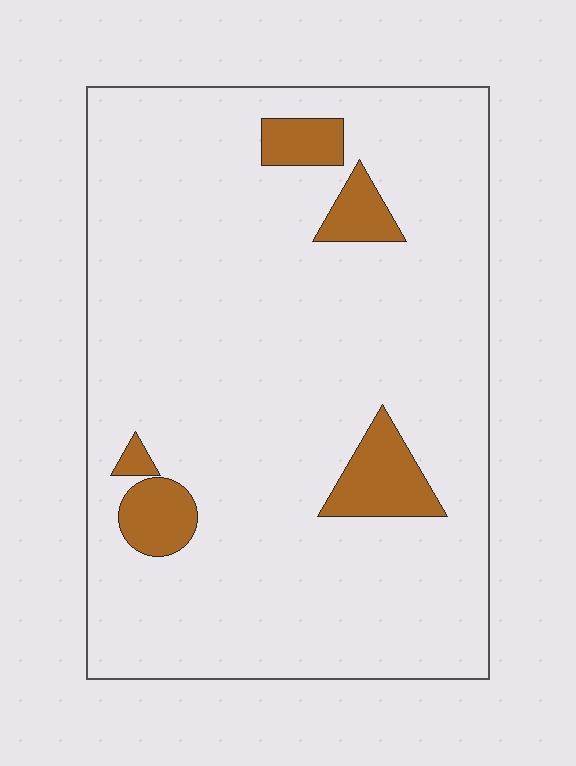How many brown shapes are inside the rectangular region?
5.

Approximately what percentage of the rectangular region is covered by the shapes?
Approximately 10%.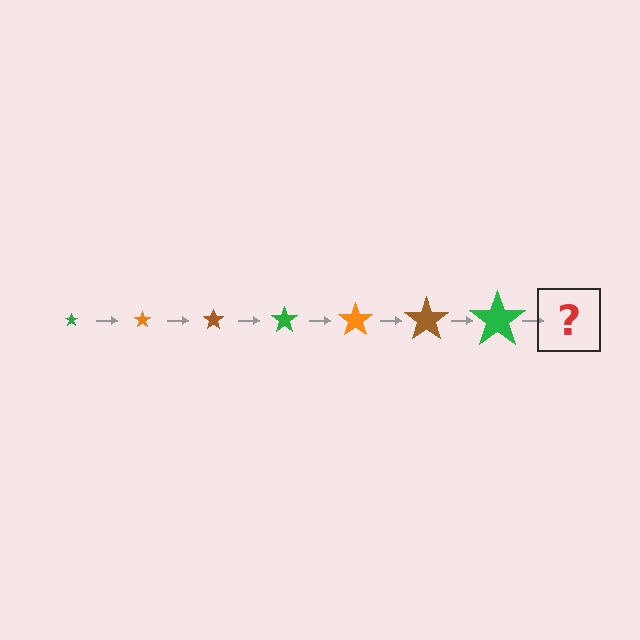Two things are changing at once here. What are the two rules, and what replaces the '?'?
The two rules are that the star grows larger each step and the color cycles through green, orange, and brown. The '?' should be an orange star, larger than the previous one.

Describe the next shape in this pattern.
It should be an orange star, larger than the previous one.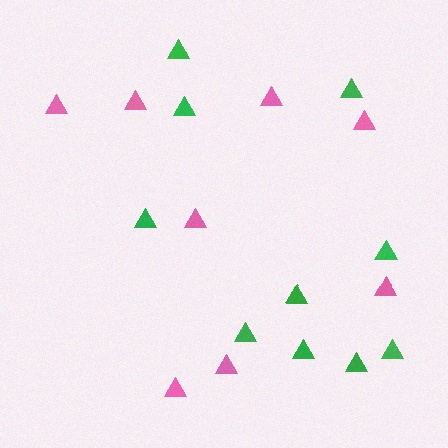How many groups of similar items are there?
There are 2 groups: one group of pink triangles (8) and one group of green triangles (10).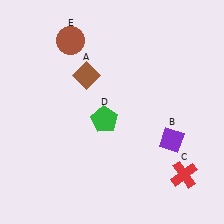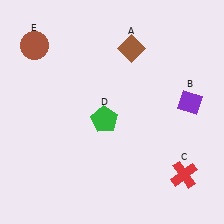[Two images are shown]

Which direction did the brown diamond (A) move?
The brown diamond (A) moved right.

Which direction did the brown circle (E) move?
The brown circle (E) moved left.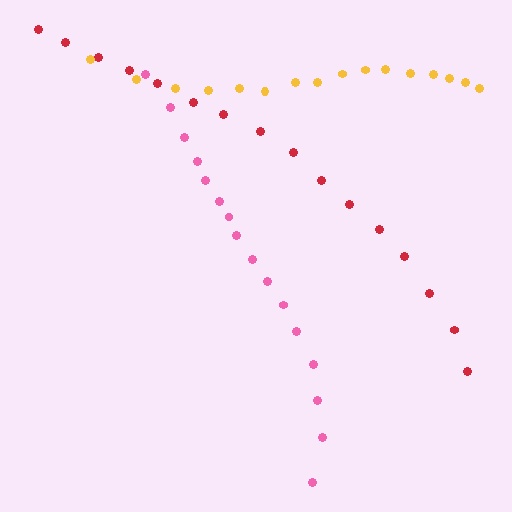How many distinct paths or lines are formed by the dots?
There are 3 distinct paths.